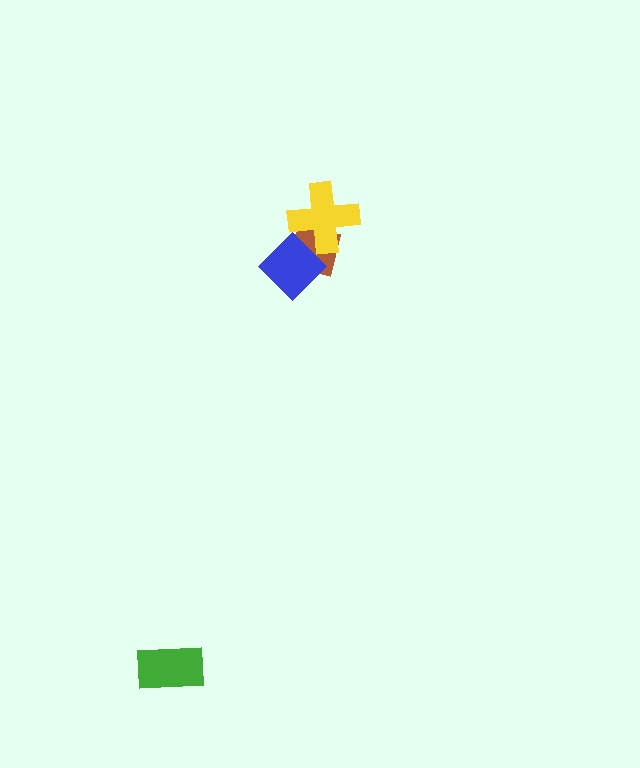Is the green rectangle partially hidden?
No, no other shape covers it.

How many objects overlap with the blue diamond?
2 objects overlap with the blue diamond.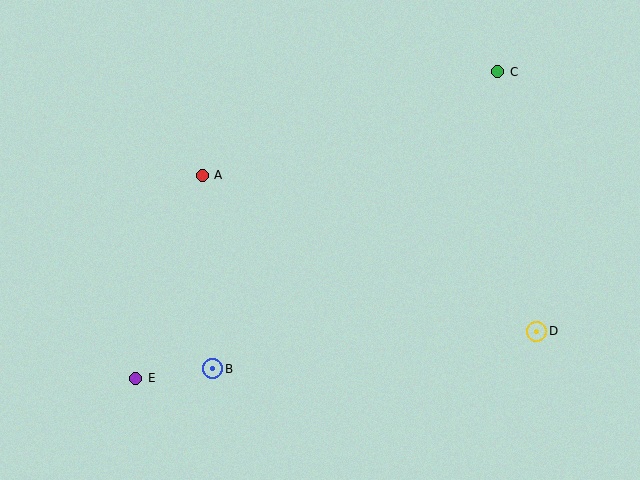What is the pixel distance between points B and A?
The distance between B and A is 194 pixels.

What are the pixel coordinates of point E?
Point E is at (136, 378).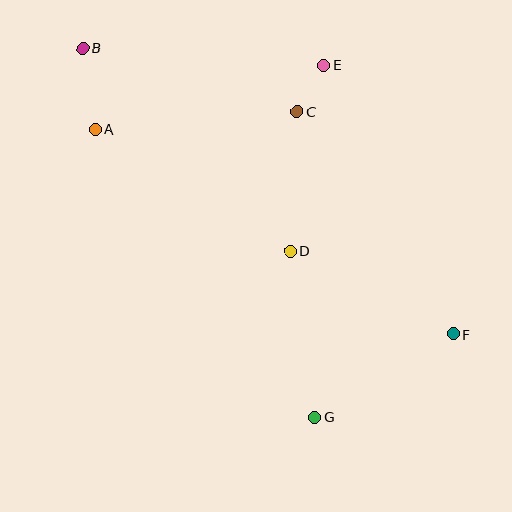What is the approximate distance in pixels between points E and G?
The distance between E and G is approximately 352 pixels.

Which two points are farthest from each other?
Points B and F are farthest from each other.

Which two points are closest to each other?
Points C and E are closest to each other.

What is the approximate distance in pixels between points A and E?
The distance between A and E is approximately 238 pixels.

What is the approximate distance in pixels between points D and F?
The distance between D and F is approximately 183 pixels.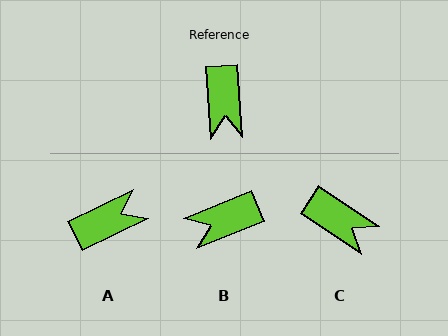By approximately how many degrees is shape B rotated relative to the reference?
Approximately 72 degrees clockwise.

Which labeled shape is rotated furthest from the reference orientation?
A, about 112 degrees away.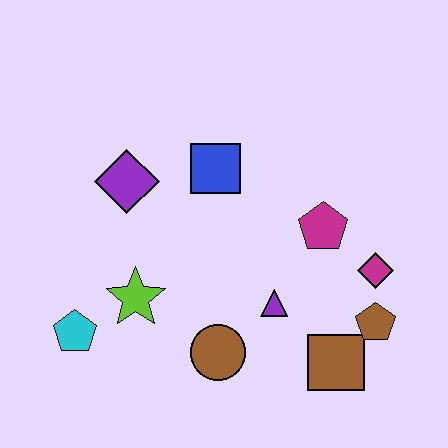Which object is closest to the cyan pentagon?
The lime star is closest to the cyan pentagon.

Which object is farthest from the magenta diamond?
The cyan pentagon is farthest from the magenta diamond.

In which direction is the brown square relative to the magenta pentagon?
The brown square is below the magenta pentagon.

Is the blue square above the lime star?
Yes